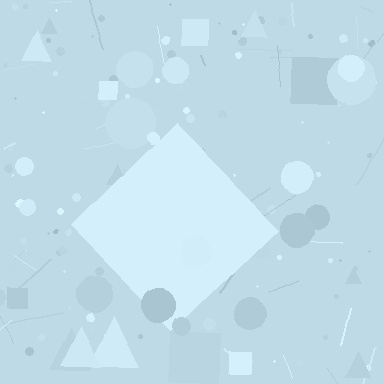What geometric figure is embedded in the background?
A diamond is embedded in the background.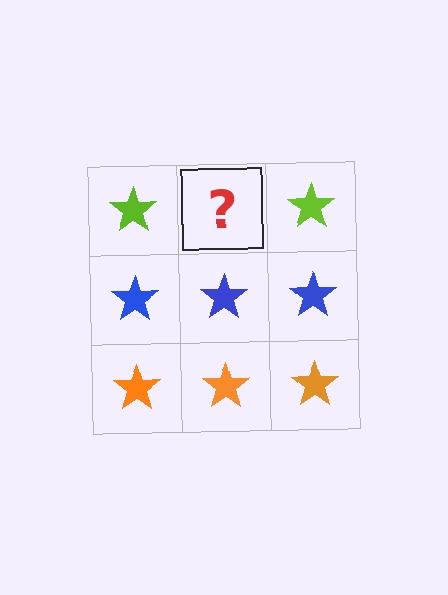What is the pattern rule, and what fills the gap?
The rule is that each row has a consistent color. The gap should be filled with a lime star.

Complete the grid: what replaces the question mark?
The question mark should be replaced with a lime star.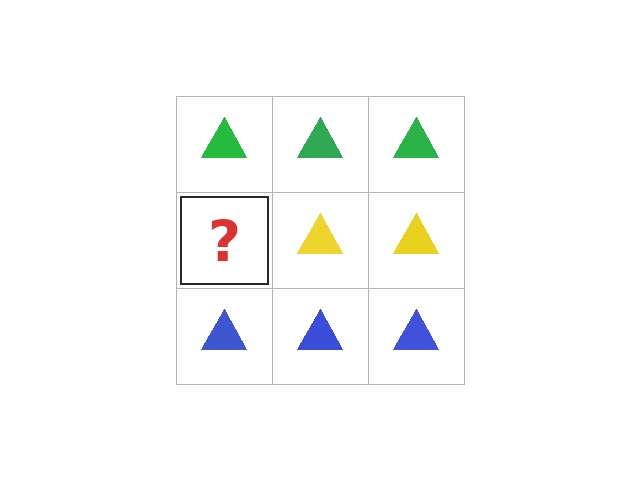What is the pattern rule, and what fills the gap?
The rule is that each row has a consistent color. The gap should be filled with a yellow triangle.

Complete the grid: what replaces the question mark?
The question mark should be replaced with a yellow triangle.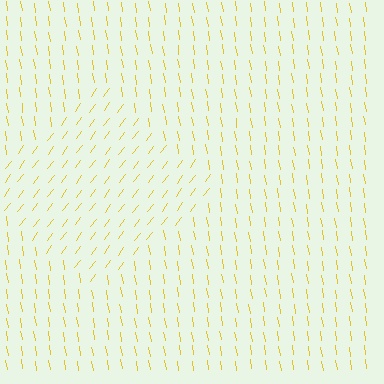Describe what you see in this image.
The image is filled with small yellow line segments. A diamond region in the image has lines oriented differently from the surrounding lines, creating a visible texture boundary.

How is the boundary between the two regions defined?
The boundary is defined purely by a change in line orientation (approximately 45 degrees difference). All lines are the same color and thickness.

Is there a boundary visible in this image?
Yes, there is a texture boundary formed by a change in line orientation.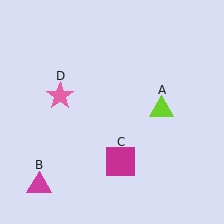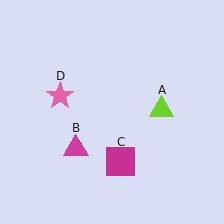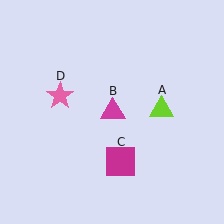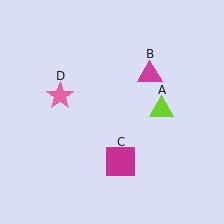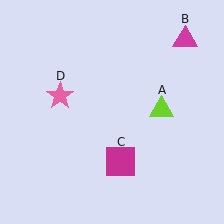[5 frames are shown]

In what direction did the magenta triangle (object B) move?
The magenta triangle (object B) moved up and to the right.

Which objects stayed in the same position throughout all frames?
Lime triangle (object A) and magenta square (object C) and pink star (object D) remained stationary.